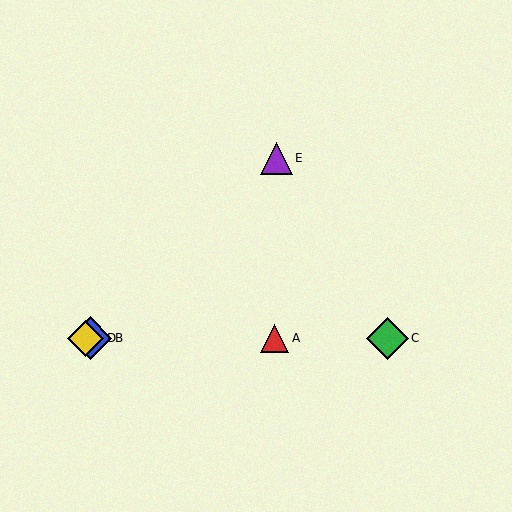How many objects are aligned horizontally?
4 objects (A, B, C, D) are aligned horizontally.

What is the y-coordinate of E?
Object E is at y≈158.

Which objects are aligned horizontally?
Objects A, B, C, D are aligned horizontally.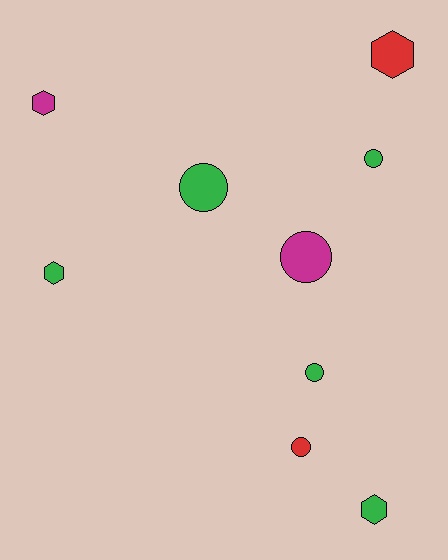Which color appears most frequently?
Green, with 5 objects.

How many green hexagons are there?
There are 2 green hexagons.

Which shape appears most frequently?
Circle, with 5 objects.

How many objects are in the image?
There are 9 objects.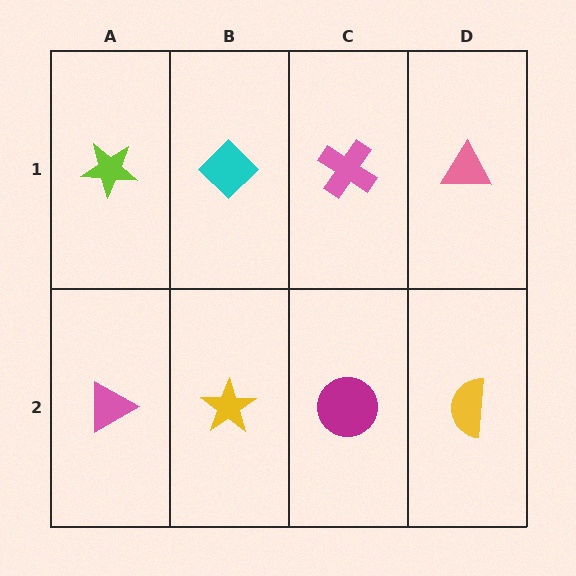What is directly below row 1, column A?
A pink triangle.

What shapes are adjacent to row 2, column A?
A lime star (row 1, column A), a yellow star (row 2, column B).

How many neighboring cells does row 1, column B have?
3.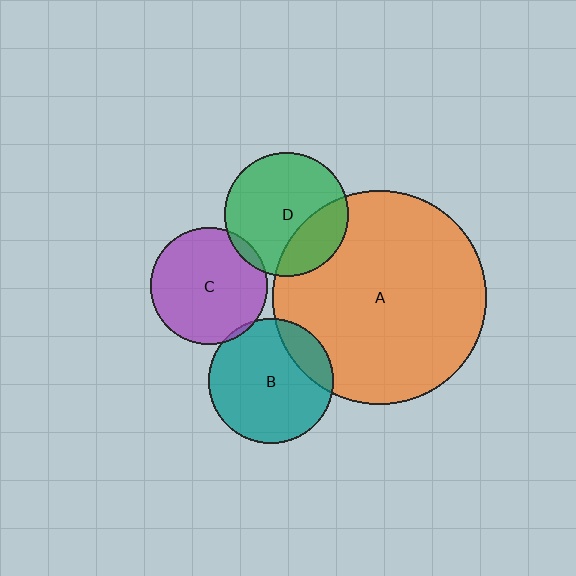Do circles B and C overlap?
Yes.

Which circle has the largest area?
Circle A (orange).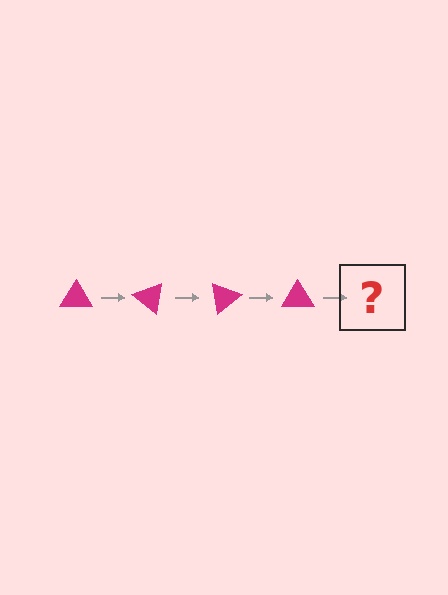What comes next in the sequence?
The next element should be a magenta triangle rotated 160 degrees.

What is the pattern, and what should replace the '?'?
The pattern is that the triangle rotates 40 degrees each step. The '?' should be a magenta triangle rotated 160 degrees.